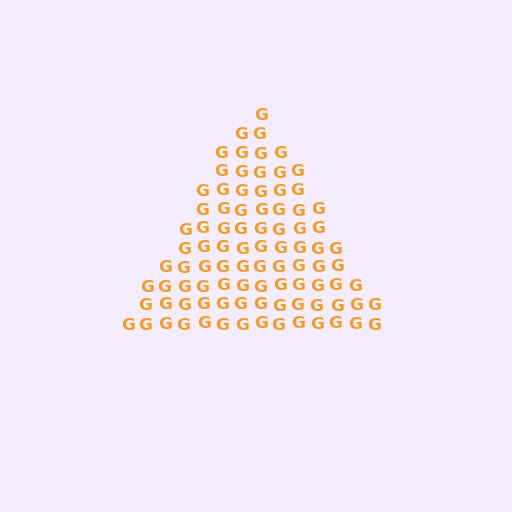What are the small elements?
The small elements are letter G's.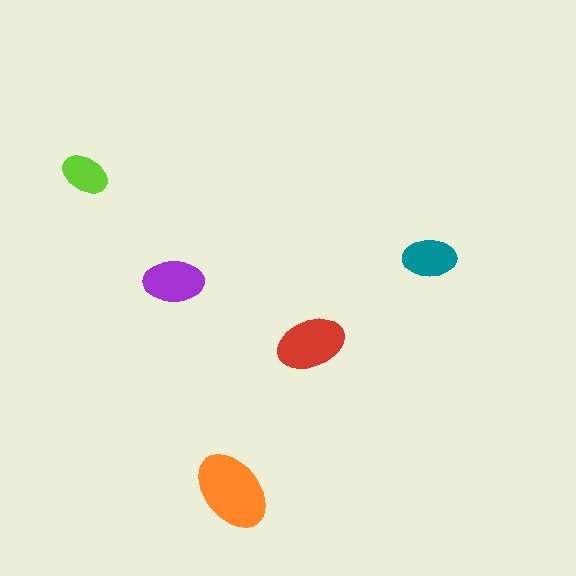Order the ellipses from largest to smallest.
the orange one, the red one, the purple one, the teal one, the lime one.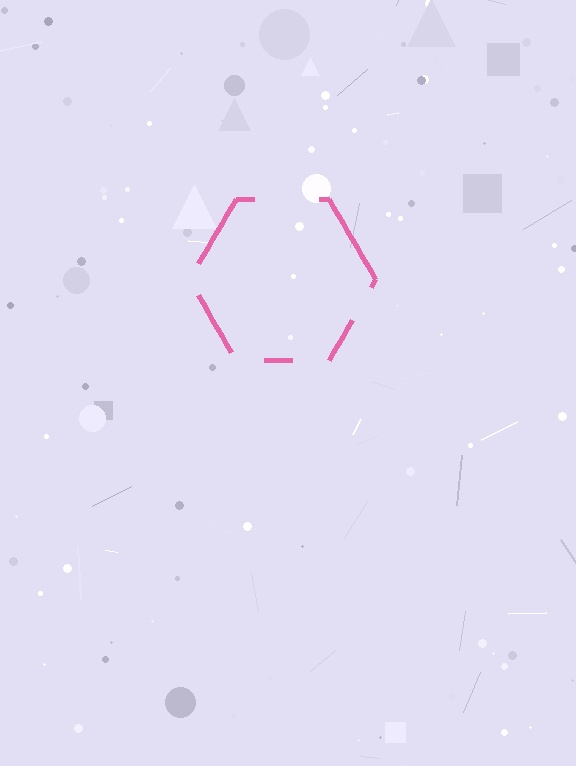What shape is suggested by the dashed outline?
The dashed outline suggests a hexagon.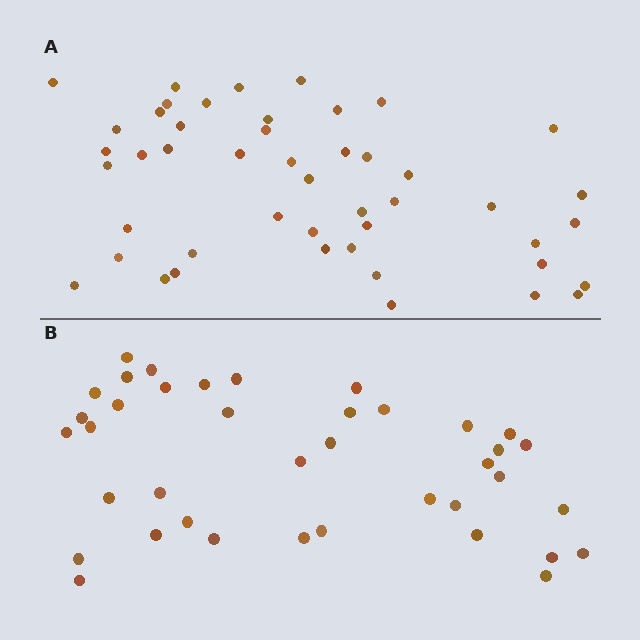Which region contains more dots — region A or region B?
Region A (the top region) has more dots.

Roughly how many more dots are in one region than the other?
Region A has roughly 8 or so more dots than region B.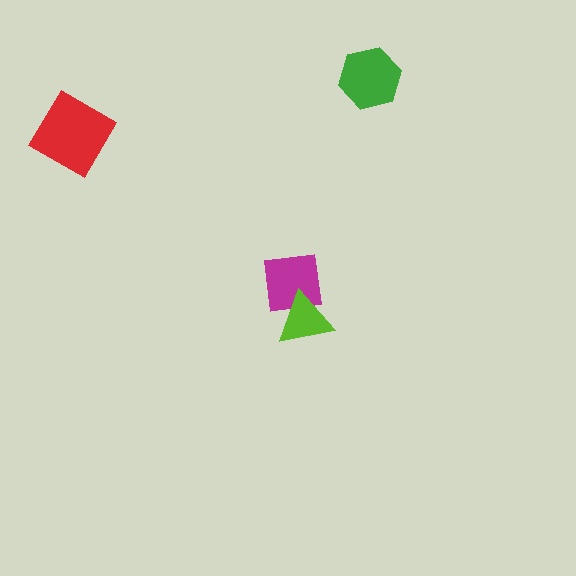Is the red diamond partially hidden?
No, no other shape covers it.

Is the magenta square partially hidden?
Yes, it is partially covered by another shape.